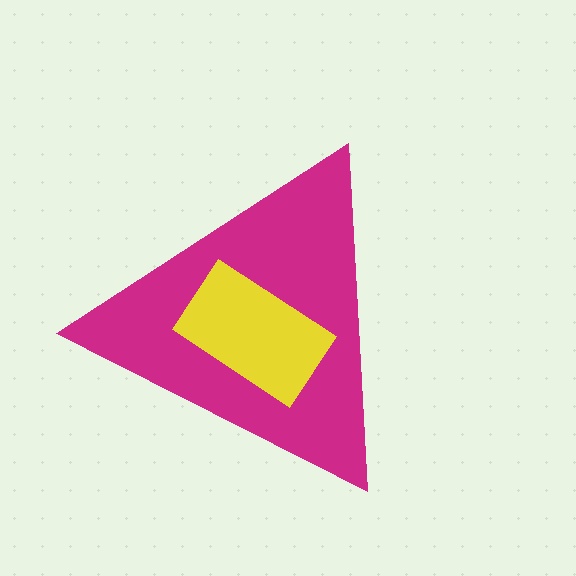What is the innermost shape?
The yellow rectangle.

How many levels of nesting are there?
2.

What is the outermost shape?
The magenta triangle.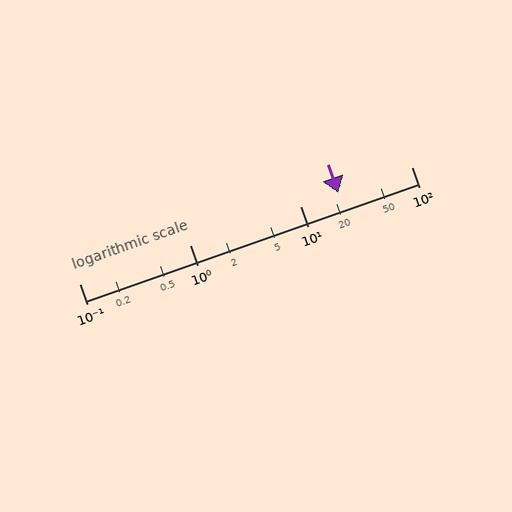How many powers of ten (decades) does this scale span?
The scale spans 3 decades, from 0.1 to 100.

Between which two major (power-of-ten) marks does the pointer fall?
The pointer is between 10 and 100.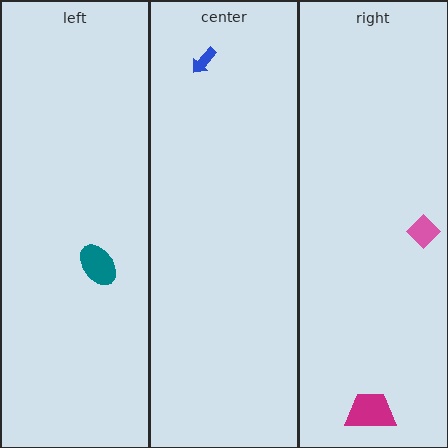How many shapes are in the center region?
1.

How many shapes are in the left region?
1.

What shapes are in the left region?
The teal ellipse.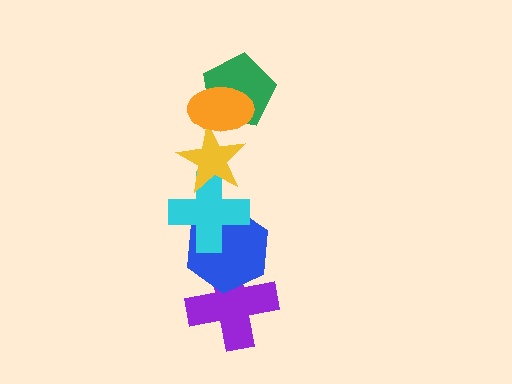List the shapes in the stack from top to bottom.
From top to bottom: the orange ellipse, the green pentagon, the yellow star, the cyan cross, the blue hexagon, the purple cross.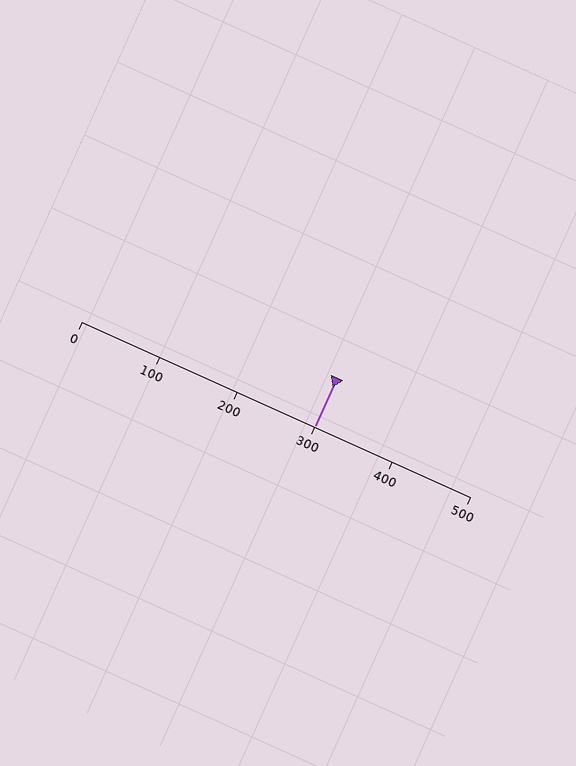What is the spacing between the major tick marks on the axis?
The major ticks are spaced 100 apart.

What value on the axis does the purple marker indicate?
The marker indicates approximately 300.